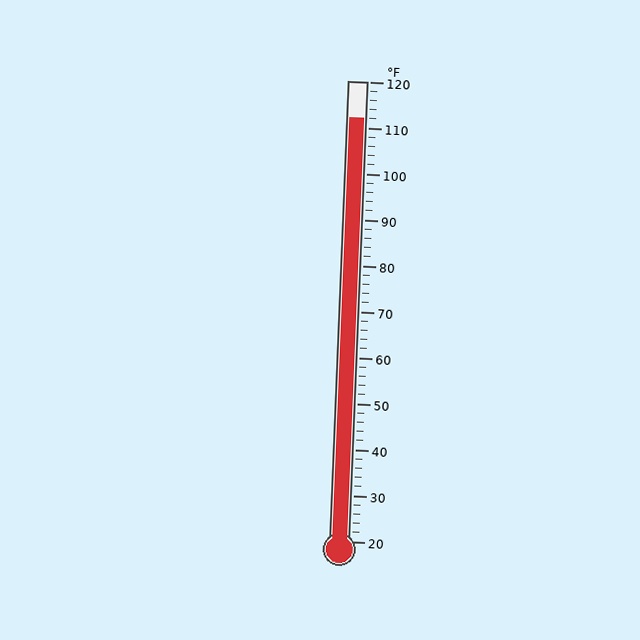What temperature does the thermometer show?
The thermometer shows approximately 112°F.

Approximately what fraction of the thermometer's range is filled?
The thermometer is filled to approximately 90% of its range.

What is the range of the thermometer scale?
The thermometer scale ranges from 20°F to 120°F.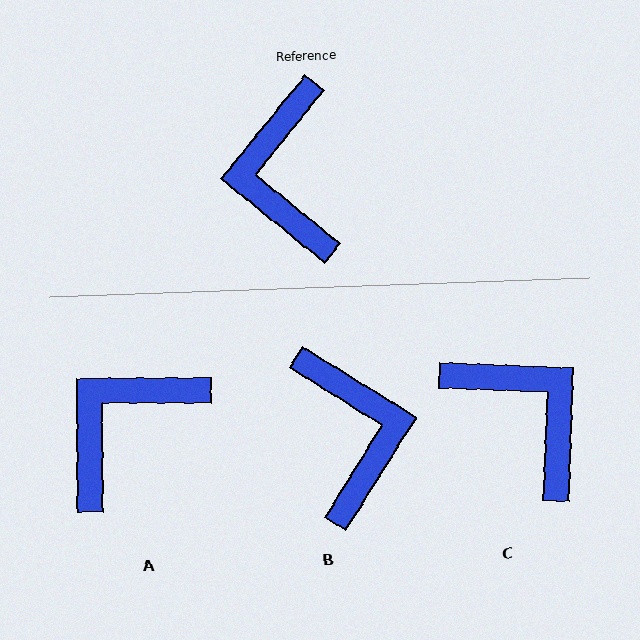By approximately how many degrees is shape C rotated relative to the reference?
Approximately 143 degrees clockwise.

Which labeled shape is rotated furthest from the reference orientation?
B, about 173 degrees away.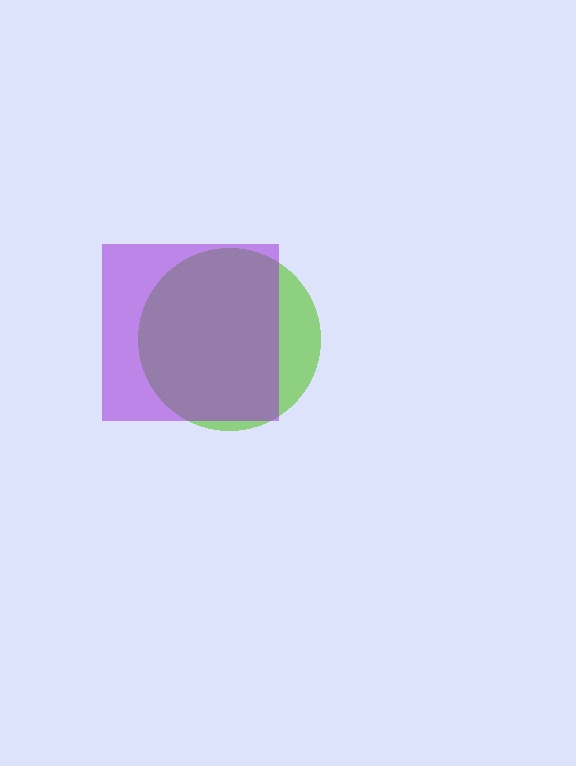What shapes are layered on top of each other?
The layered shapes are: a lime circle, a purple square.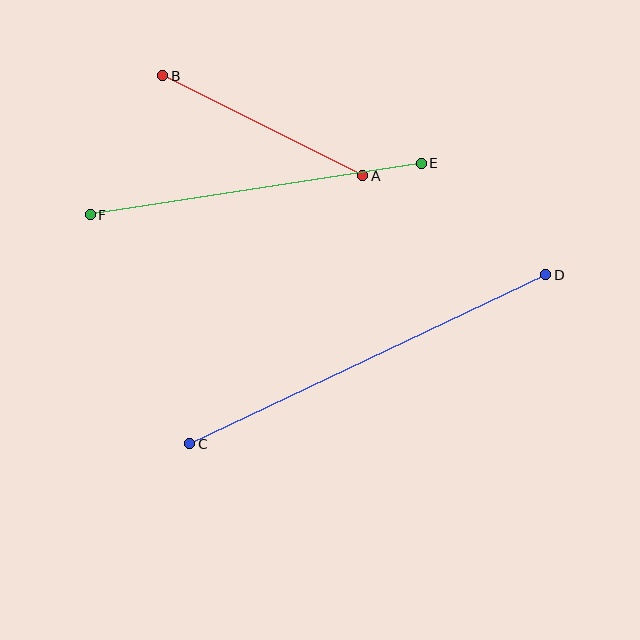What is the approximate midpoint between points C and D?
The midpoint is at approximately (368, 359) pixels.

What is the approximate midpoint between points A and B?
The midpoint is at approximately (263, 126) pixels.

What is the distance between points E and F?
The distance is approximately 335 pixels.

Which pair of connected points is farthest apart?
Points C and D are farthest apart.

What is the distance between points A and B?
The distance is approximately 224 pixels.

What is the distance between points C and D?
The distance is approximately 394 pixels.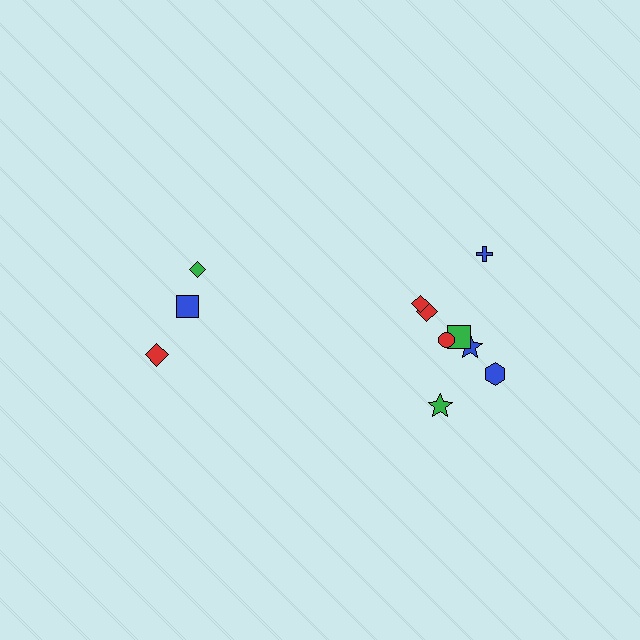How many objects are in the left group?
There are 3 objects.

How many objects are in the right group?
There are 8 objects.